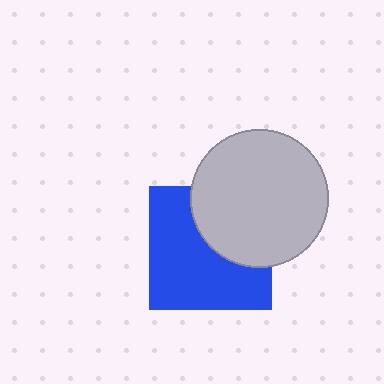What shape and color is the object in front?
The object in front is a light gray circle.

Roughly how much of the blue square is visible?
About half of it is visible (roughly 62%).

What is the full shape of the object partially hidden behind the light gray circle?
The partially hidden object is a blue square.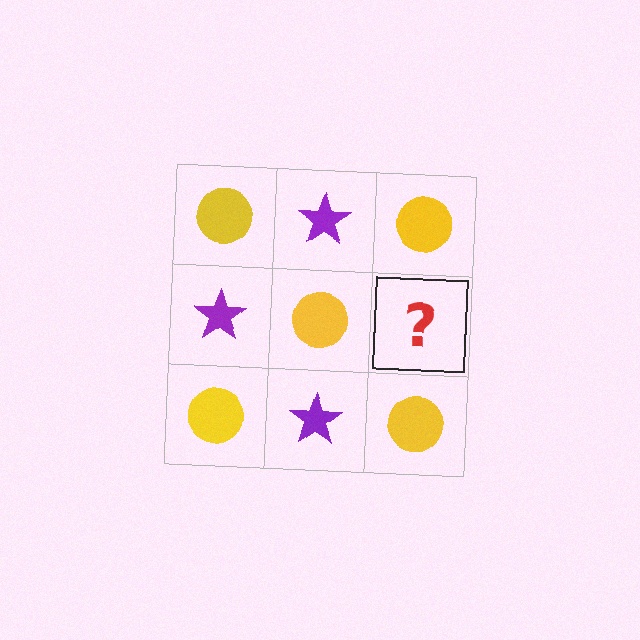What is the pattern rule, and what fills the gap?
The rule is that it alternates yellow circle and purple star in a checkerboard pattern. The gap should be filled with a purple star.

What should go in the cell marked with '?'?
The missing cell should contain a purple star.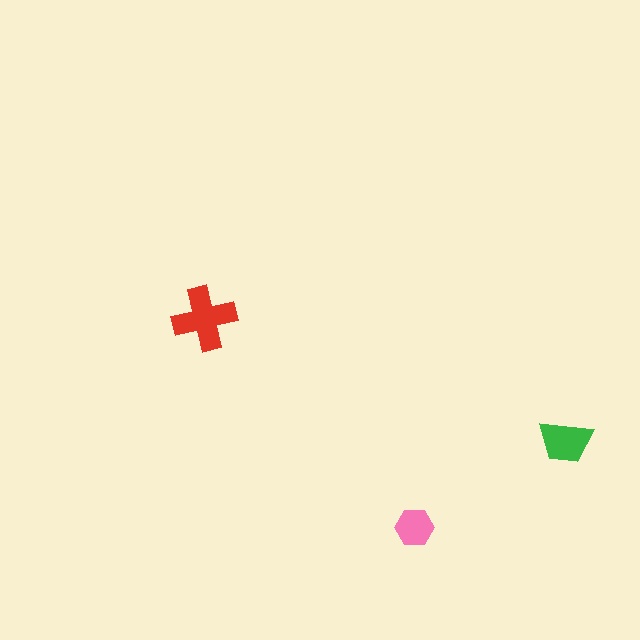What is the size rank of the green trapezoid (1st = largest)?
2nd.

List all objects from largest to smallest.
The red cross, the green trapezoid, the pink hexagon.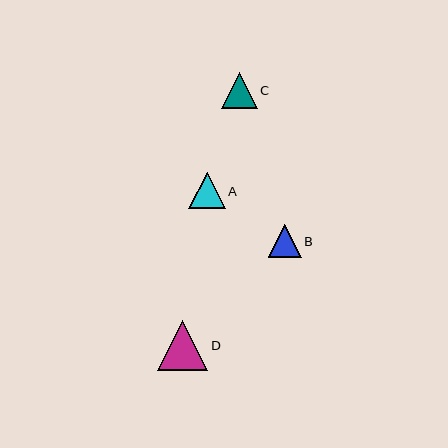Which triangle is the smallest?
Triangle B is the smallest with a size of approximately 33 pixels.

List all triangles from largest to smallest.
From largest to smallest: D, A, C, B.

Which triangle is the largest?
Triangle D is the largest with a size of approximately 50 pixels.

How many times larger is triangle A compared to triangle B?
Triangle A is approximately 1.1 times the size of triangle B.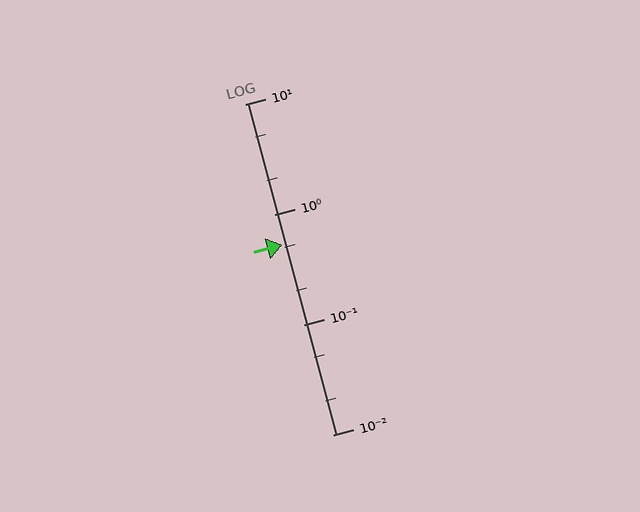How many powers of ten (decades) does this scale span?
The scale spans 3 decades, from 0.01 to 10.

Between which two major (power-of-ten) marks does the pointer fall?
The pointer is between 0.1 and 1.